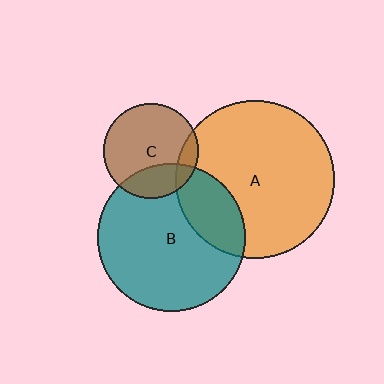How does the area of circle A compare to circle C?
Approximately 2.8 times.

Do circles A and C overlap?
Yes.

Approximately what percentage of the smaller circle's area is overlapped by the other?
Approximately 10%.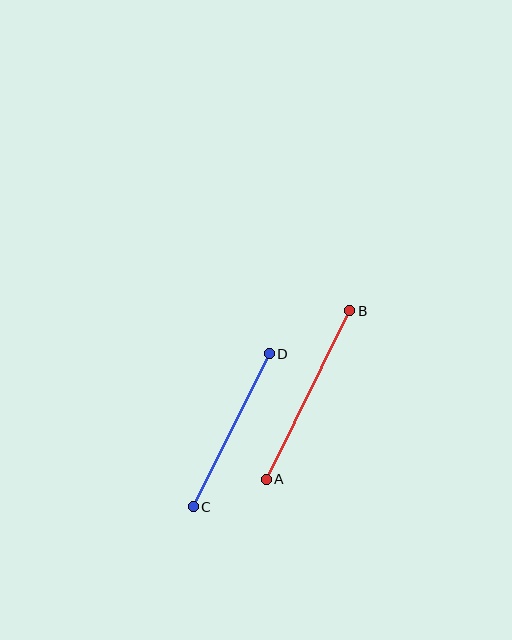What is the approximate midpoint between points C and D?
The midpoint is at approximately (231, 430) pixels.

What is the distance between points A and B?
The distance is approximately 188 pixels.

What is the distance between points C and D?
The distance is approximately 171 pixels.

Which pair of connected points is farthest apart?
Points A and B are farthest apart.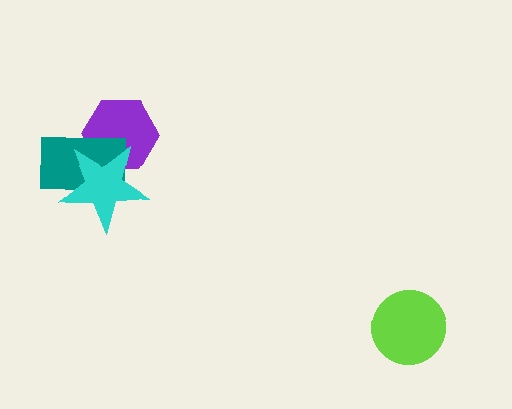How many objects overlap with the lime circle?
0 objects overlap with the lime circle.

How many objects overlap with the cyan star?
2 objects overlap with the cyan star.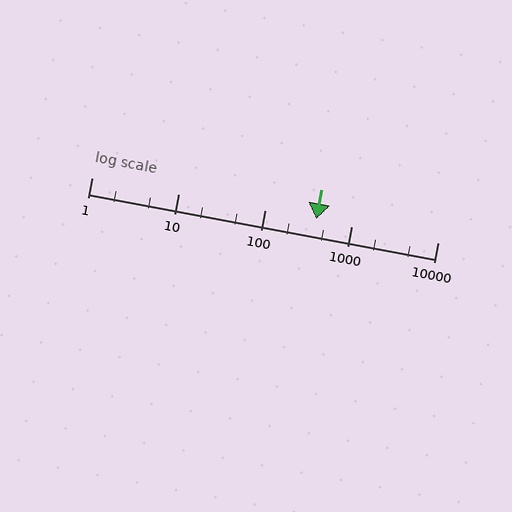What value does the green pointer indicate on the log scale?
The pointer indicates approximately 400.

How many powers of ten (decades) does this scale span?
The scale spans 4 decades, from 1 to 10000.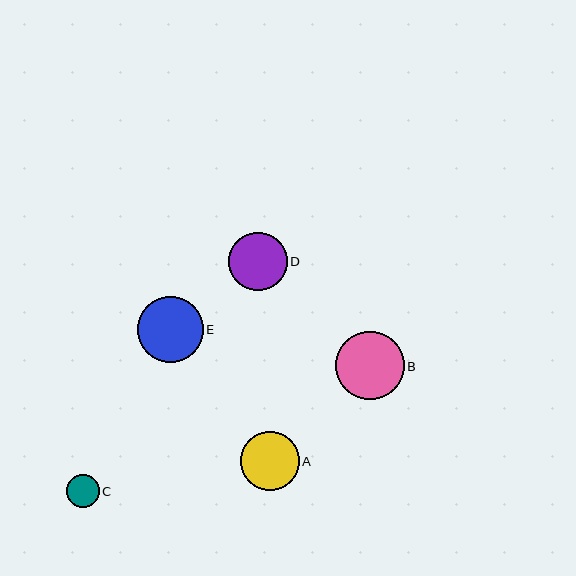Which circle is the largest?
Circle B is the largest with a size of approximately 68 pixels.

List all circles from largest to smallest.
From largest to smallest: B, E, A, D, C.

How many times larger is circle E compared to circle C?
Circle E is approximately 2.0 times the size of circle C.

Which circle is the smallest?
Circle C is the smallest with a size of approximately 32 pixels.